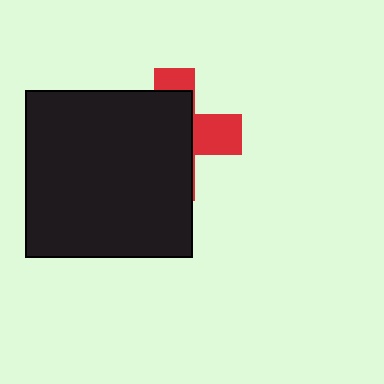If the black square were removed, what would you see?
You would see the complete red cross.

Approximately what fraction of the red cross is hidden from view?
Roughly 68% of the red cross is hidden behind the black square.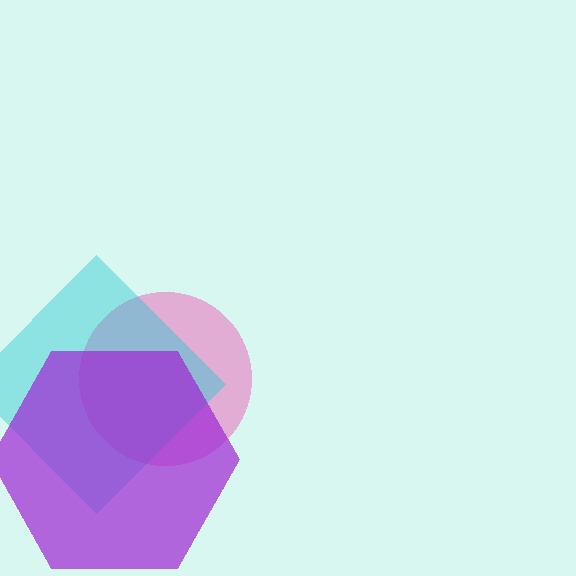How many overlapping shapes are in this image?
There are 3 overlapping shapes in the image.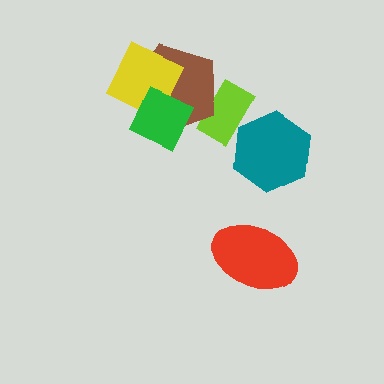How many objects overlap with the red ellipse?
0 objects overlap with the red ellipse.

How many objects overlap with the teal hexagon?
1 object overlaps with the teal hexagon.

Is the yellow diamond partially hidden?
Yes, it is partially covered by another shape.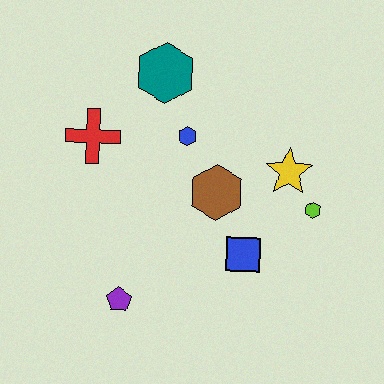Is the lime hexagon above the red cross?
No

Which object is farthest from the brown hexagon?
The purple pentagon is farthest from the brown hexagon.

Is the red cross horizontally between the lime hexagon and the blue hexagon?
No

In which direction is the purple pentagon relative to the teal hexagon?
The purple pentagon is below the teal hexagon.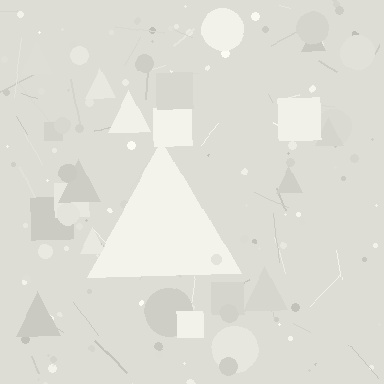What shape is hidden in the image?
A triangle is hidden in the image.